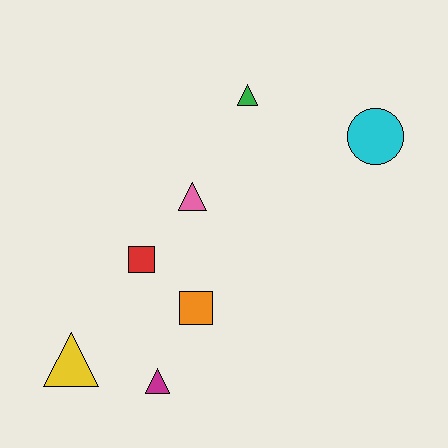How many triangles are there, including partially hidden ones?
There are 4 triangles.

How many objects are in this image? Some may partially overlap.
There are 7 objects.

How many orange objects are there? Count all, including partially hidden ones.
There is 1 orange object.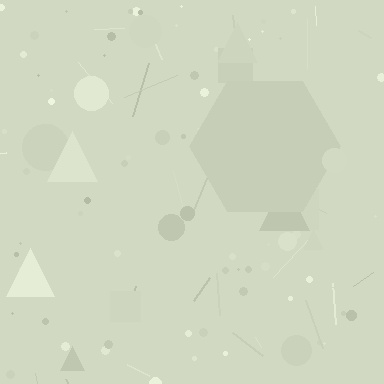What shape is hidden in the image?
A hexagon is hidden in the image.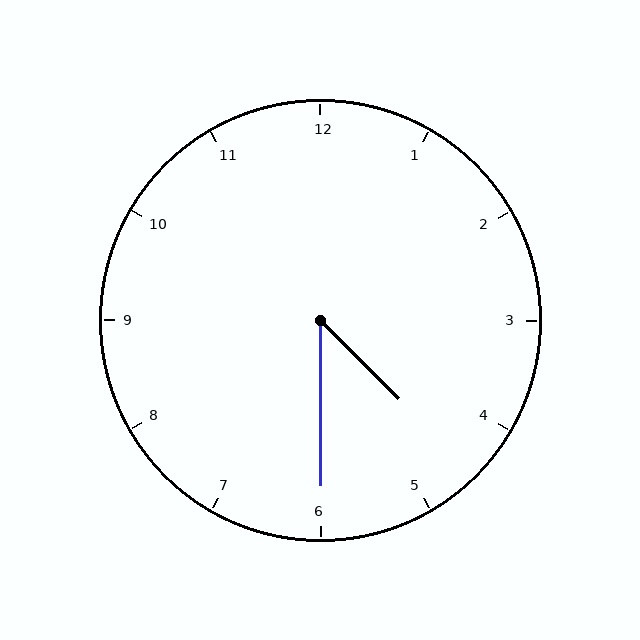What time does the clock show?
4:30.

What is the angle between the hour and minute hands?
Approximately 45 degrees.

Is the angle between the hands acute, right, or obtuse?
It is acute.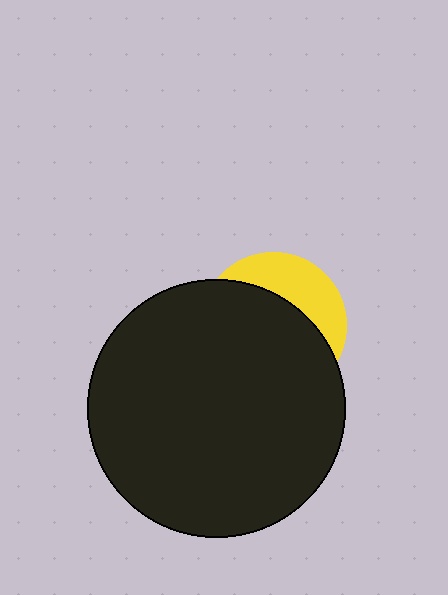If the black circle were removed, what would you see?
You would see the complete yellow circle.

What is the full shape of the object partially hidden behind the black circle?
The partially hidden object is a yellow circle.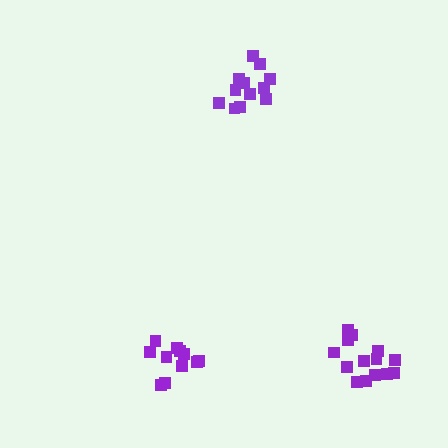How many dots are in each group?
Group 1: 11 dots, Group 2: 12 dots, Group 3: 14 dots (37 total).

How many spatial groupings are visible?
There are 3 spatial groupings.